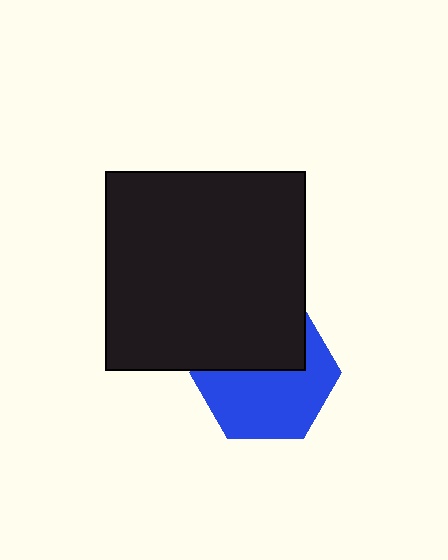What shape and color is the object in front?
The object in front is a black square.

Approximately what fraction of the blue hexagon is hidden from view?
Roughly 41% of the blue hexagon is hidden behind the black square.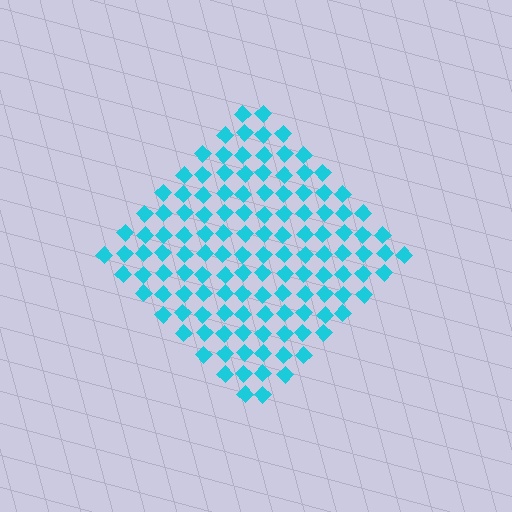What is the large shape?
The large shape is a diamond.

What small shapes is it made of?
It is made of small diamonds.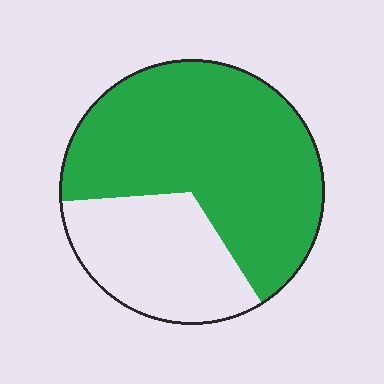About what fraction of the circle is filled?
About two thirds (2/3).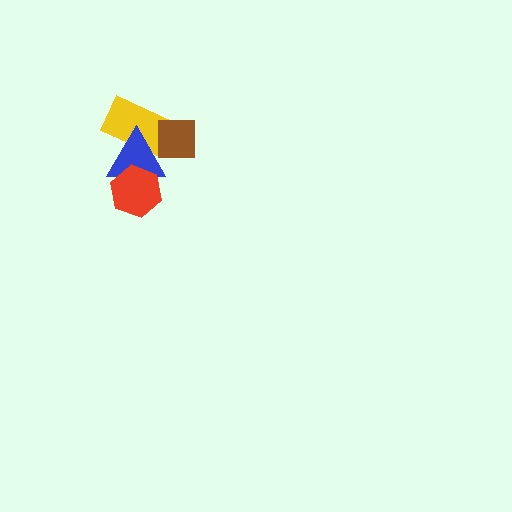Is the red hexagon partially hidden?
No, no other shape covers it.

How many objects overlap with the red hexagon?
1 object overlaps with the red hexagon.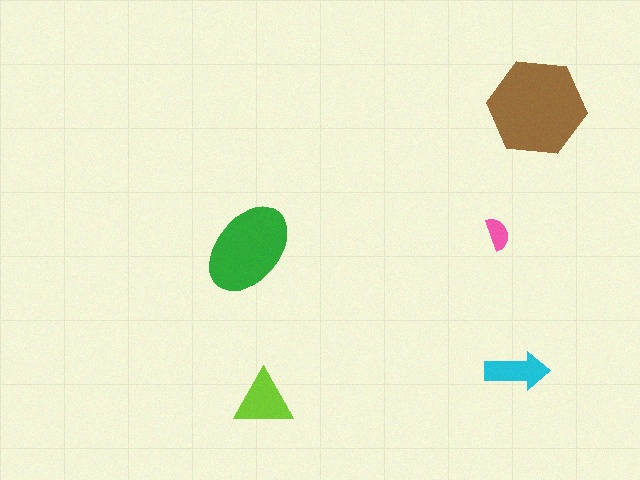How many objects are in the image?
There are 5 objects in the image.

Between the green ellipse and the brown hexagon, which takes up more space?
The brown hexagon.